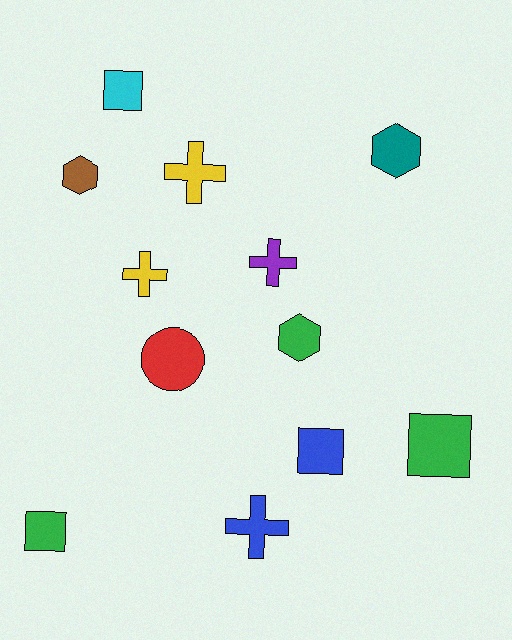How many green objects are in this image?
There are 3 green objects.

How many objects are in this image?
There are 12 objects.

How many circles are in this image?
There is 1 circle.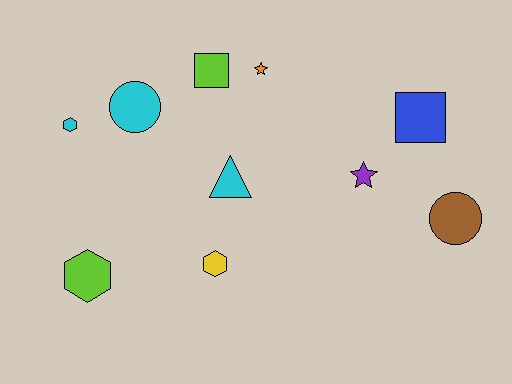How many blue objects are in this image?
There is 1 blue object.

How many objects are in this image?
There are 10 objects.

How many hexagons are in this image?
There are 3 hexagons.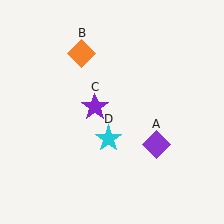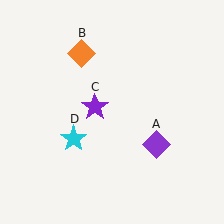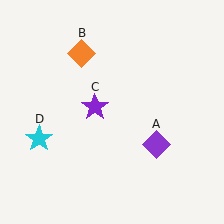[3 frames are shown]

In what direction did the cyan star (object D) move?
The cyan star (object D) moved left.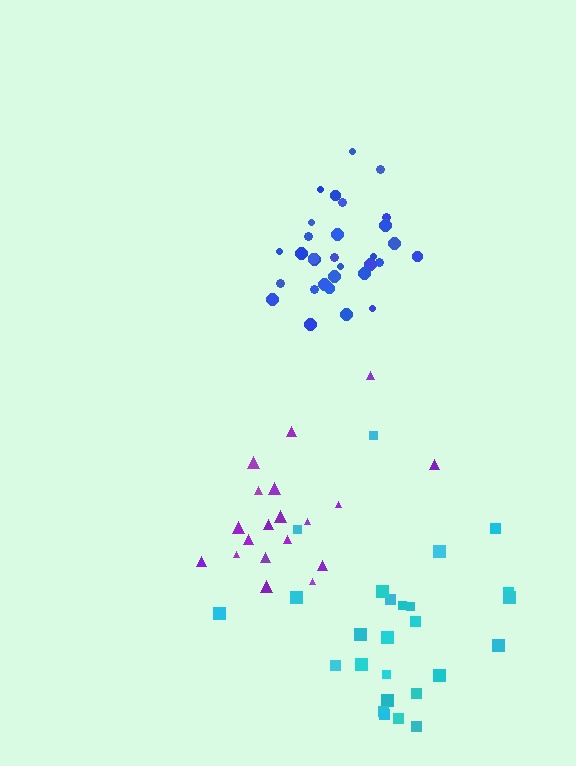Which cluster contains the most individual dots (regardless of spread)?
Blue (31).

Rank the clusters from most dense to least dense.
blue, cyan, purple.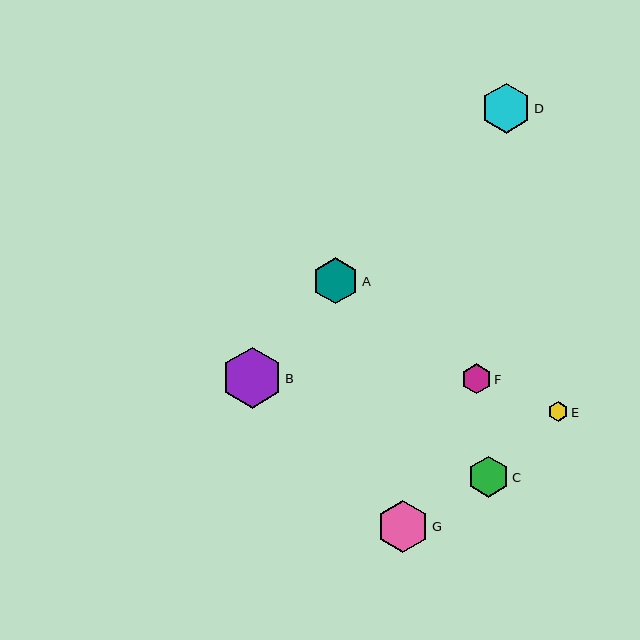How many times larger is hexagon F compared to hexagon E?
Hexagon F is approximately 1.5 times the size of hexagon E.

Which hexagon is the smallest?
Hexagon E is the smallest with a size of approximately 20 pixels.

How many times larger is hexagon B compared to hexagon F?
Hexagon B is approximately 2.0 times the size of hexagon F.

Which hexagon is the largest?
Hexagon B is the largest with a size of approximately 61 pixels.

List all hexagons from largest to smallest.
From largest to smallest: B, G, D, A, C, F, E.